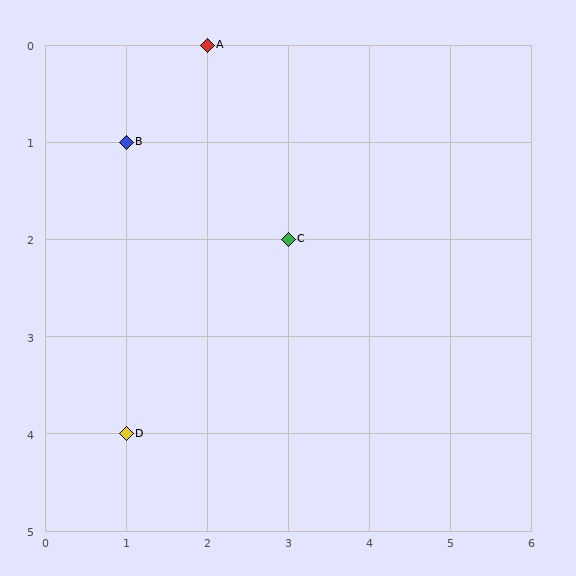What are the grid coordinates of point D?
Point D is at grid coordinates (1, 4).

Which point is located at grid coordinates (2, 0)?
Point A is at (2, 0).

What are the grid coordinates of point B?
Point B is at grid coordinates (1, 1).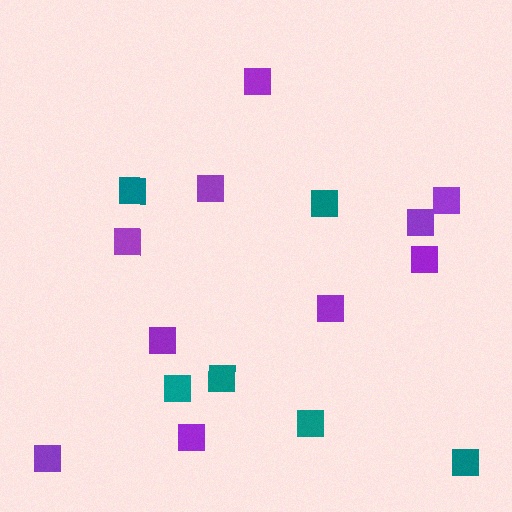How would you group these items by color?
There are 2 groups: one group of teal squares (6) and one group of purple squares (10).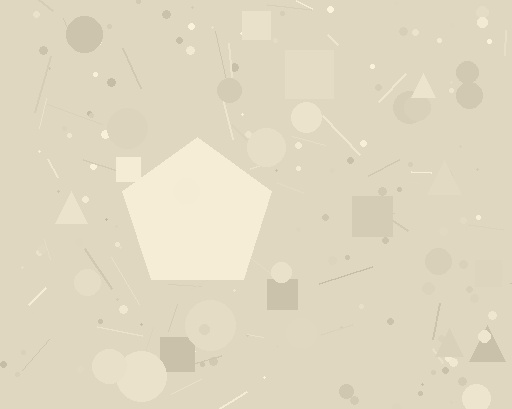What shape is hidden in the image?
A pentagon is hidden in the image.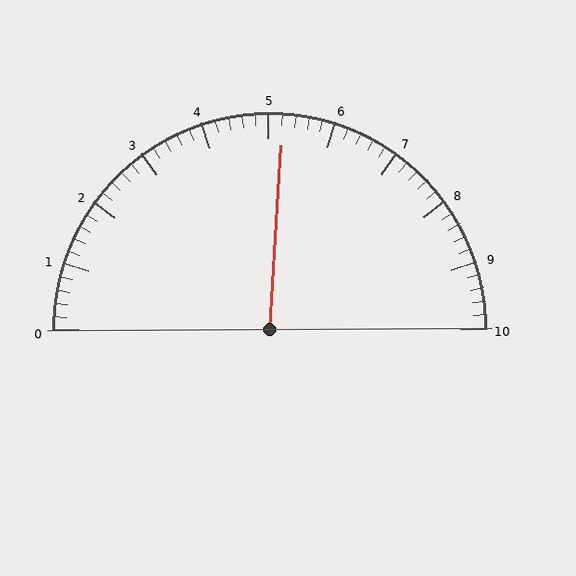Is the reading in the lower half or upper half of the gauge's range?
The reading is in the upper half of the range (0 to 10).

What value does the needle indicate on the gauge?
The needle indicates approximately 5.2.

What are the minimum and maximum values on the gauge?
The gauge ranges from 0 to 10.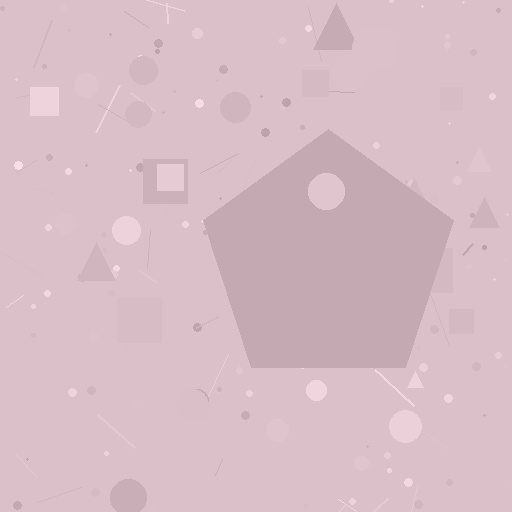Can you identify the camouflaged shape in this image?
The camouflaged shape is a pentagon.